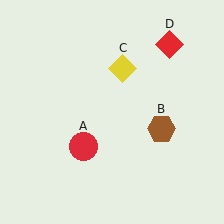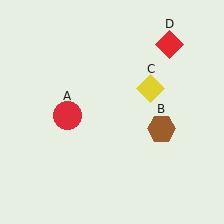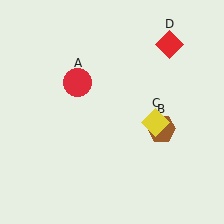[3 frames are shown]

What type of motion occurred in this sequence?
The red circle (object A), yellow diamond (object C) rotated clockwise around the center of the scene.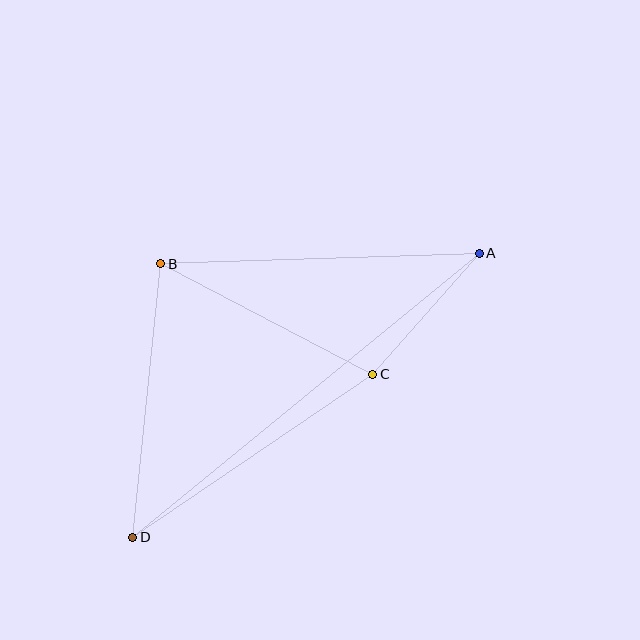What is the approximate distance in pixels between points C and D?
The distance between C and D is approximately 290 pixels.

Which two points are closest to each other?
Points A and C are closest to each other.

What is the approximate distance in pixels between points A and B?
The distance between A and B is approximately 319 pixels.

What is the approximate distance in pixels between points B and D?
The distance between B and D is approximately 275 pixels.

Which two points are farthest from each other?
Points A and D are farthest from each other.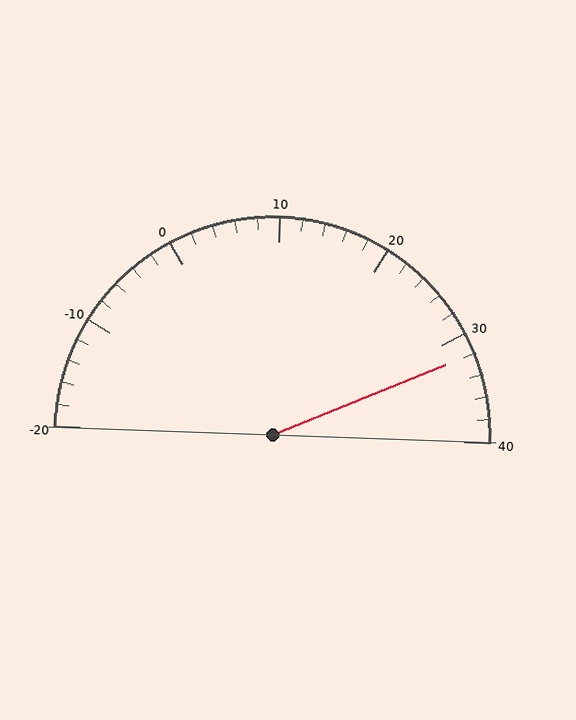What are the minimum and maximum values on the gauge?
The gauge ranges from -20 to 40.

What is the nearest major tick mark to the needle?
The nearest major tick mark is 30.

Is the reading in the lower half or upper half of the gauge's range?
The reading is in the upper half of the range (-20 to 40).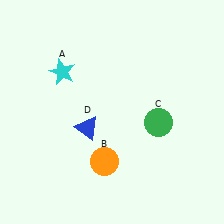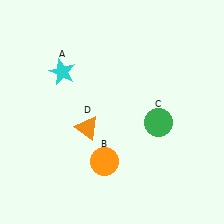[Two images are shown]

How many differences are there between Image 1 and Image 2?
There is 1 difference between the two images.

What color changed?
The triangle (D) changed from blue in Image 1 to orange in Image 2.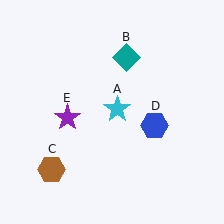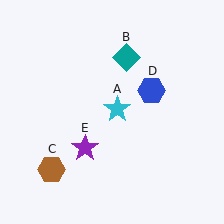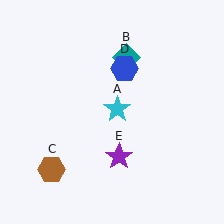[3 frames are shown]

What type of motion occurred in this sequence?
The blue hexagon (object D), purple star (object E) rotated counterclockwise around the center of the scene.